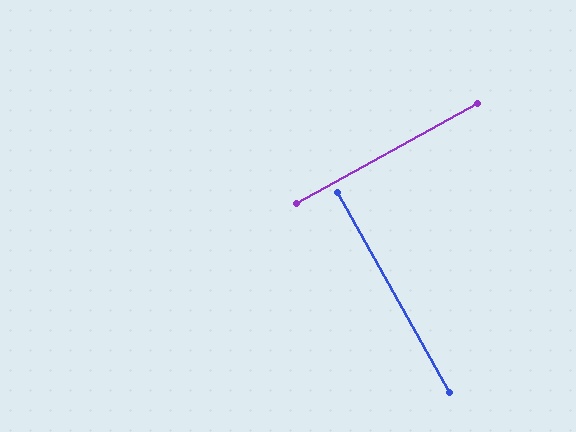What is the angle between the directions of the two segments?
Approximately 90 degrees.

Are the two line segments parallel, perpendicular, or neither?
Perpendicular — they meet at approximately 90°.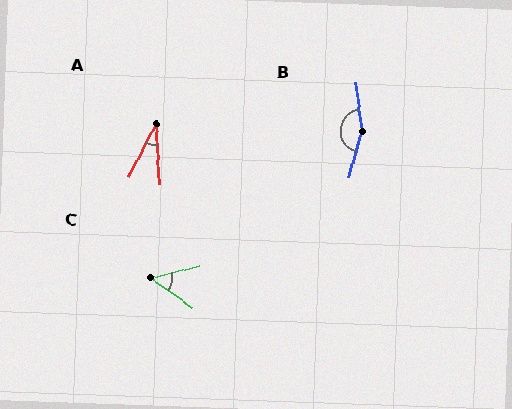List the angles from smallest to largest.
A (31°), C (50°), B (158°).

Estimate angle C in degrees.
Approximately 50 degrees.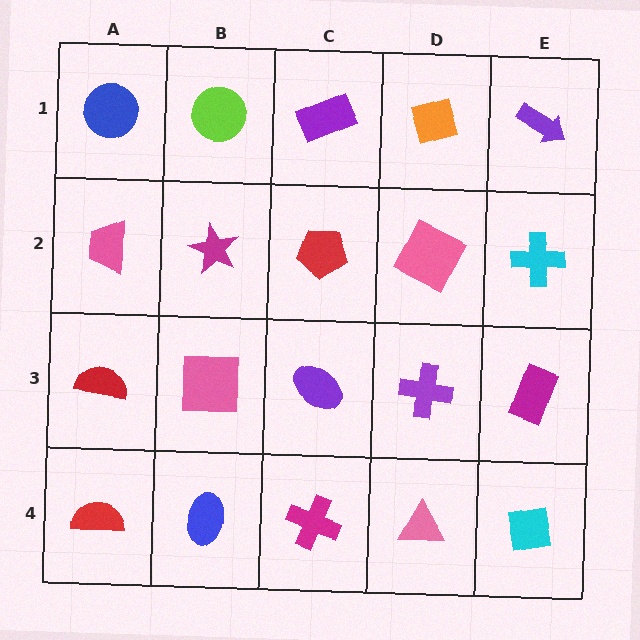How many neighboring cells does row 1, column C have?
3.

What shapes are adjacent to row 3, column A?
A pink trapezoid (row 2, column A), a red semicircle (row 4, column A), a pink square (row 3, column B).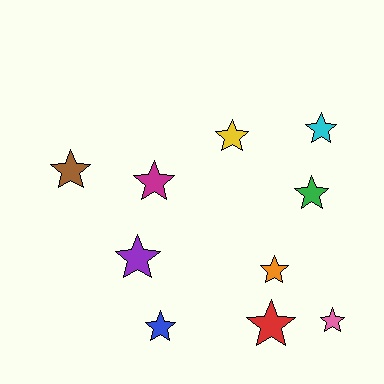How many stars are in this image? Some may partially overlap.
There are 10 stars.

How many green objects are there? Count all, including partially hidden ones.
There is 1 green object.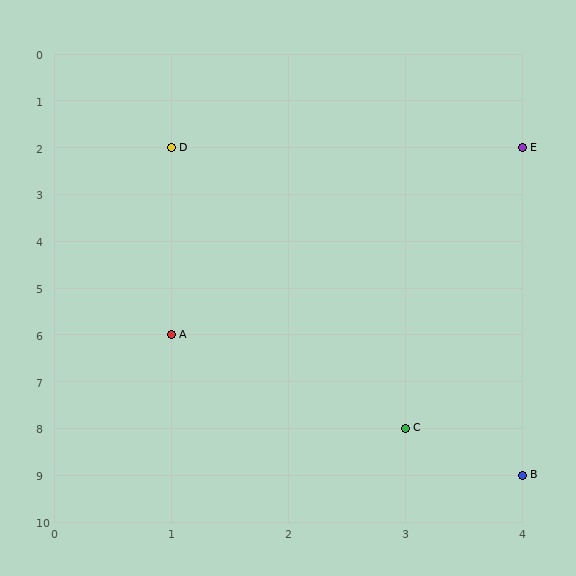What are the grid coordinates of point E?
Point E is at grid coordinates (4, 2).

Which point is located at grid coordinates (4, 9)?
Point B is at (4, 9).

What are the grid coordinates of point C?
Point C is at grid coordinates (3, 8).